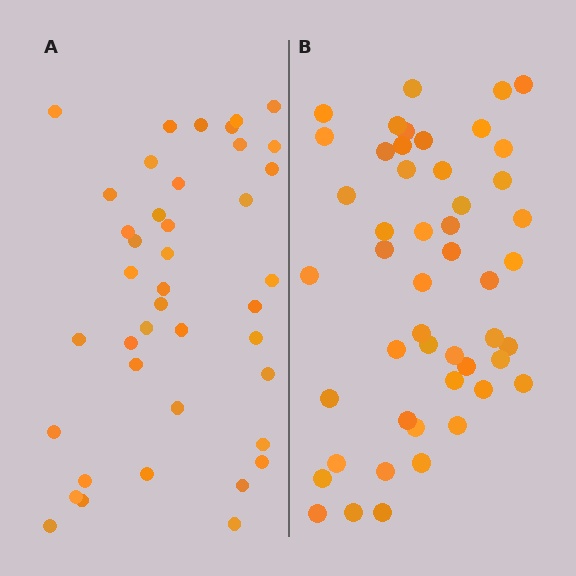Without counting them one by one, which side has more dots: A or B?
Region B (the right region) has more dots.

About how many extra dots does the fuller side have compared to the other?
Region B has roughly 8 or so more dots than region A.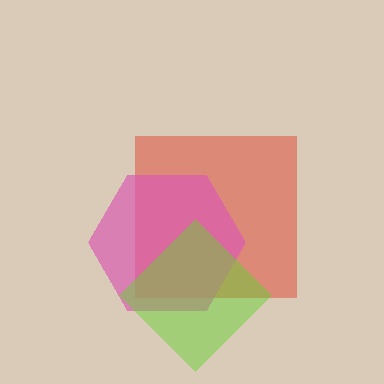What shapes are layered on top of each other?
The layered shapes are: a red square, a pink hexagon, a lime diamond.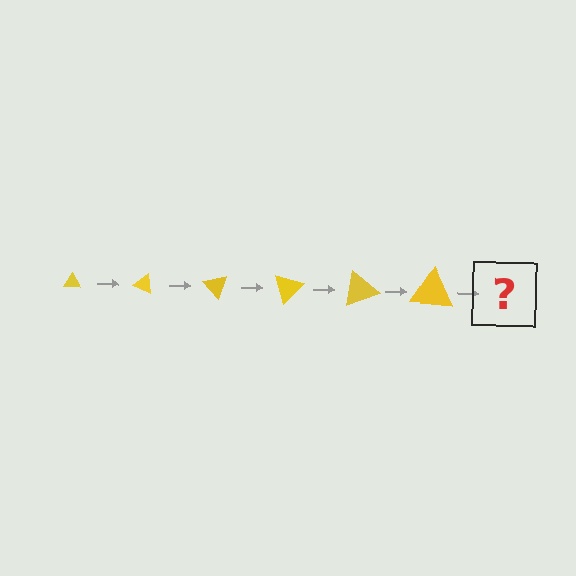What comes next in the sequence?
The next element should be a triangle, larger than the previous one and rotated 150 degrees from the start.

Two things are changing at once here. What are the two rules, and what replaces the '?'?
The two rules are that the triangle grows larger each step and it rotates 25 degrees each step. The '?' should be a triangle, larger than the previous one and rotated 150 degrees from the start.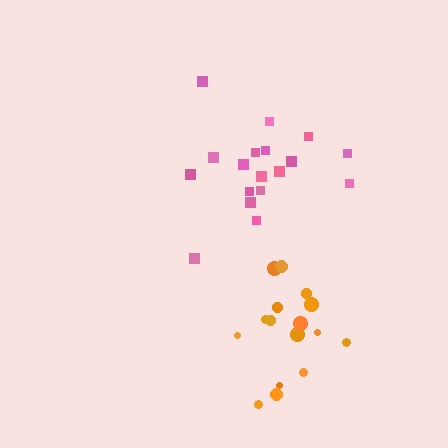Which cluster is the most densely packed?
Orange.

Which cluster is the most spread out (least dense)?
Pink.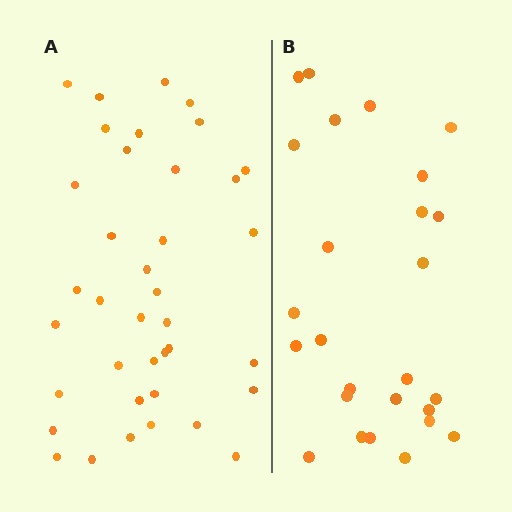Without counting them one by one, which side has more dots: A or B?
Region A (the left region) has more dots.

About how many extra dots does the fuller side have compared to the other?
Region A has roughly 12 or so more dots than region B.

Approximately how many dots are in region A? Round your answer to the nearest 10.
About 40 dots. (The exact count is 38, which rounds to 40.)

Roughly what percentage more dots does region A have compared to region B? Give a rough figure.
About 45% more.